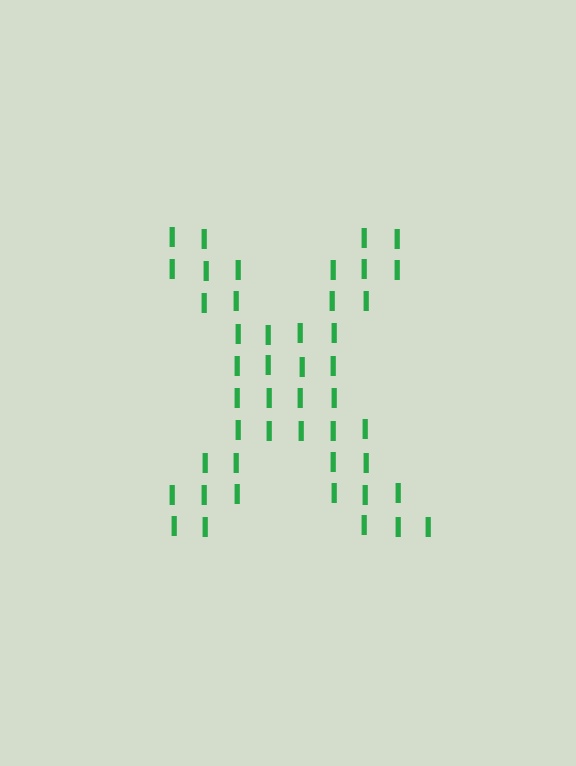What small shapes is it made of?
It is made of small letter I's.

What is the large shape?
The large shape is the letter X.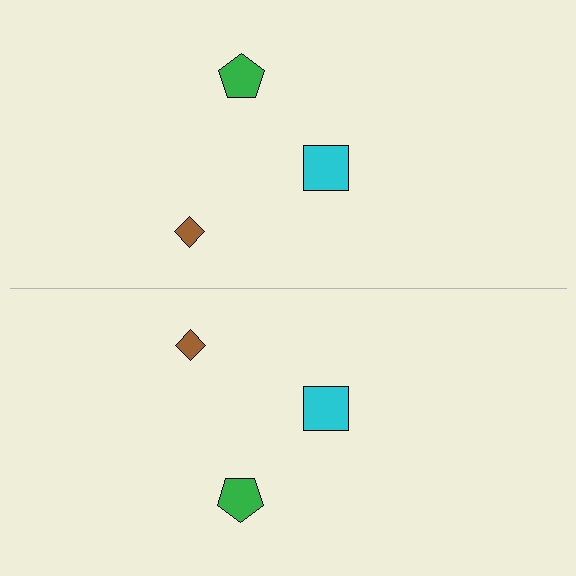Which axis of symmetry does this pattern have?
The pattern has a horizontal axis of symmetry running through the center of the image.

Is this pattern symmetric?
Yes, this pattern has bilateral (reflection) symmetry.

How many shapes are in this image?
There are 6 shapes in this image.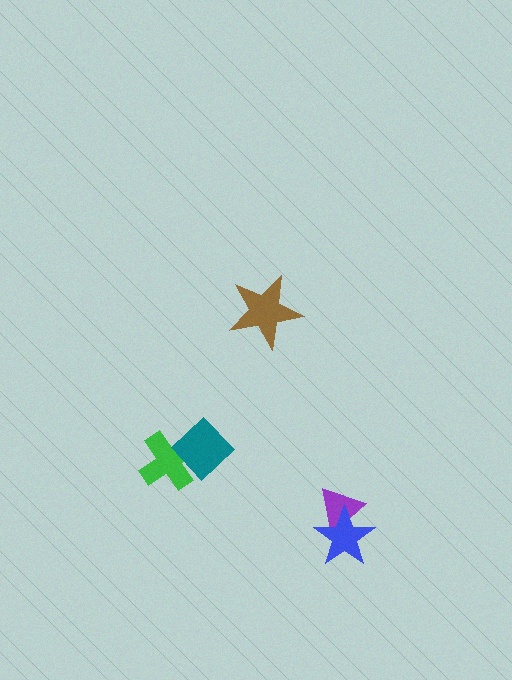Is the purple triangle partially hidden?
Yes, it is partially covered by another shape.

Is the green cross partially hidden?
Yes, it is partially covered by another shape.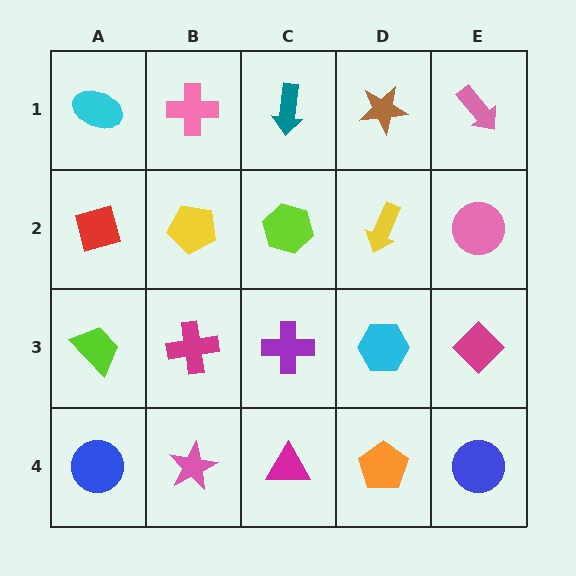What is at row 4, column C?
A magenta triangle.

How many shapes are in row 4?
5 shapes.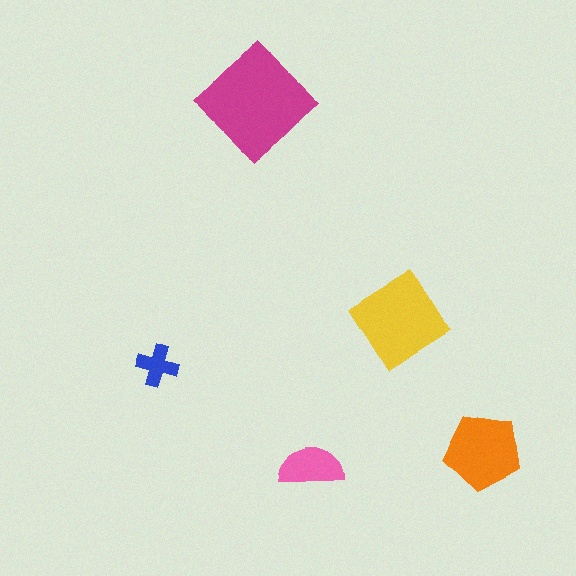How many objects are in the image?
There are 5 objects in the image.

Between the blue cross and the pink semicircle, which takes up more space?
The pink semicircle.